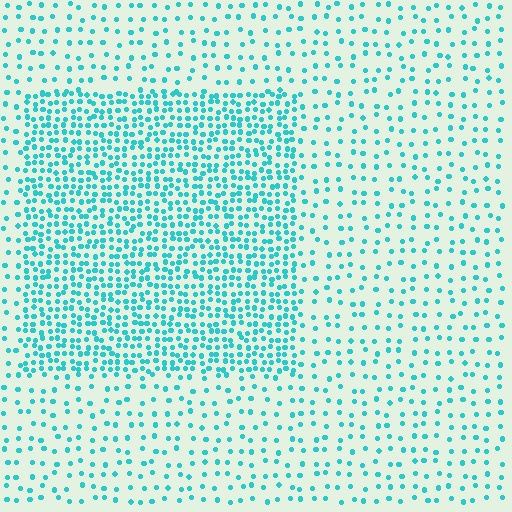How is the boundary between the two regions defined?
The boundary is defined by a change in element density (approximately 2.6x ratio). All elements are the same color, size, and shape.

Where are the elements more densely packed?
The elements are more densely packed inside the rectangle boundary.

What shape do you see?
I see a rectangle.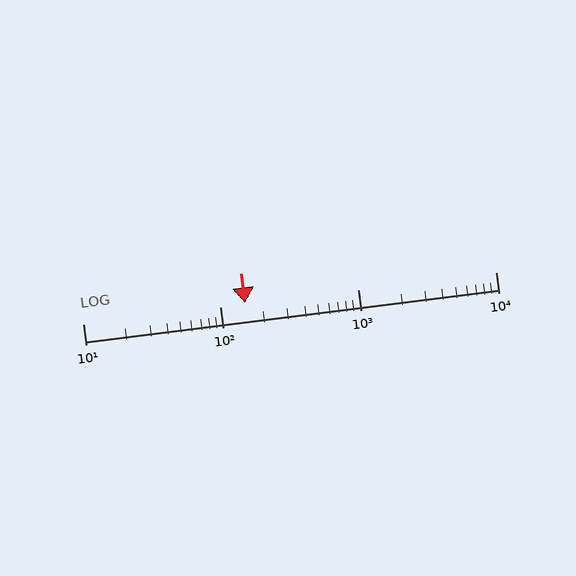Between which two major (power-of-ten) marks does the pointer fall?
The pointer is between 100 and 1000.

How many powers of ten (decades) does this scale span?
The scale spans 3 decades, from 10 to 10000.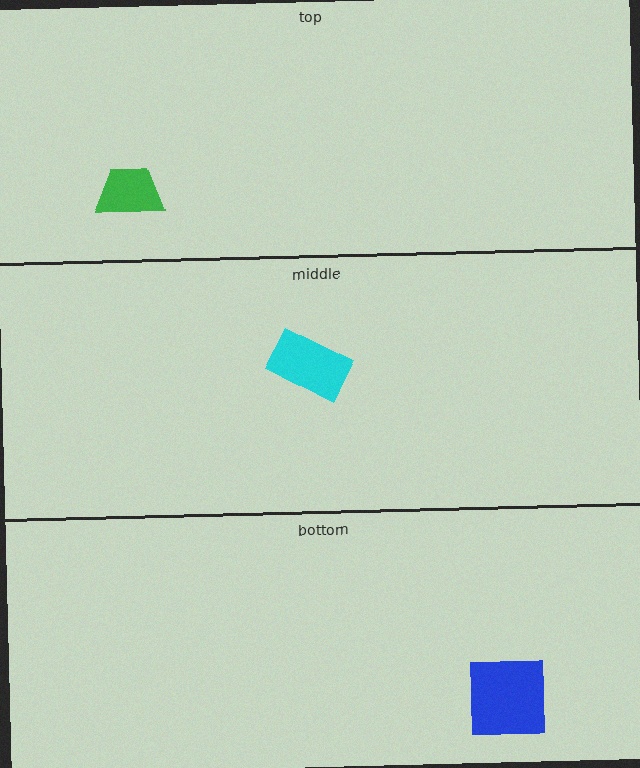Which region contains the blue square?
The bottom region.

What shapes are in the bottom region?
The blue square.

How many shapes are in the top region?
1.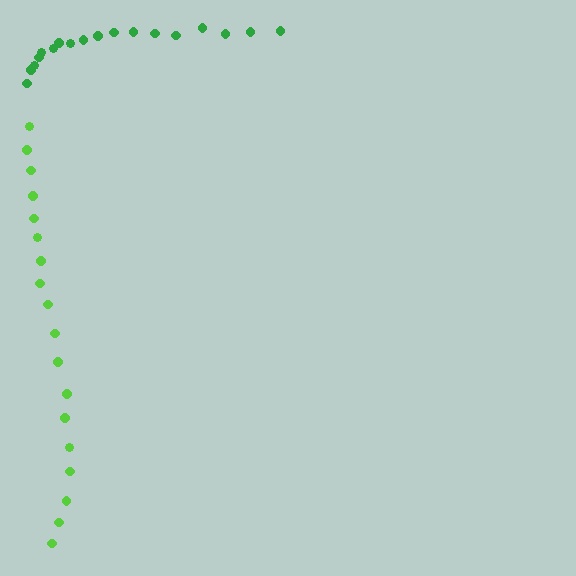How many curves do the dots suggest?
There are 2 distinct paths.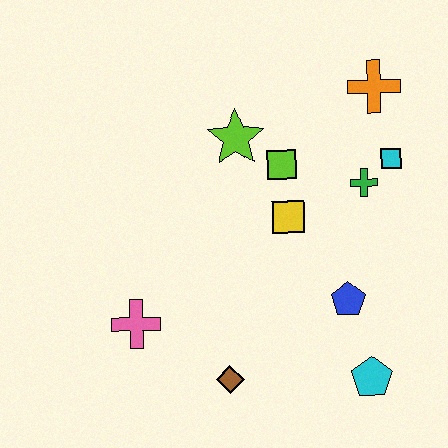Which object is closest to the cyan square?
The green cross is closest to the cyan square.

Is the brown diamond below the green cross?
Yes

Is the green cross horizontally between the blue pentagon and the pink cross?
No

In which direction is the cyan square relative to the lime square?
The cyan square is to the right of the lime square.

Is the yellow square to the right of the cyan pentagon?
No